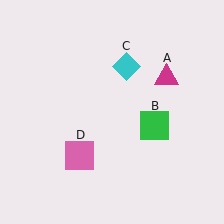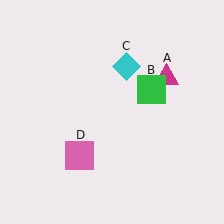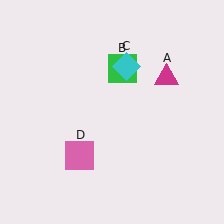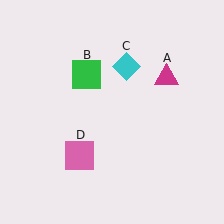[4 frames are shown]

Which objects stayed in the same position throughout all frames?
Magenta triangle (object A) and cyan diamond (object C) and pink square (object D) remained stationary.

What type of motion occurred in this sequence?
The green square (object B) rotated counterclockwise around the center of the scene.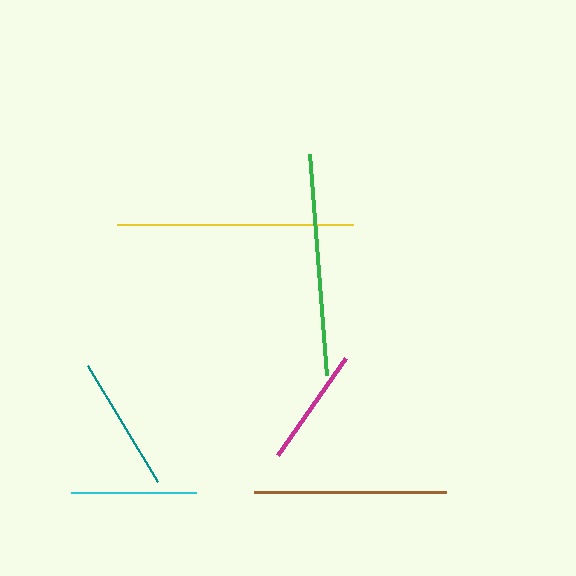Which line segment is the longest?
The yellow line is the longest at approximately 236 pixels.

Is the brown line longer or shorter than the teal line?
The brown line is longer than the teal line.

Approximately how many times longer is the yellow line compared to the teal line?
The yellow line is approximately 1.7 times the length of the teal line.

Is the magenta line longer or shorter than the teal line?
The teal line is longer than the magenta line.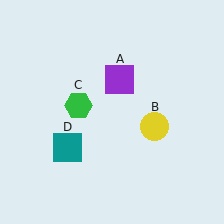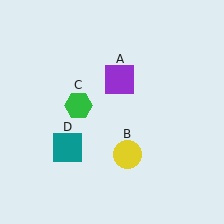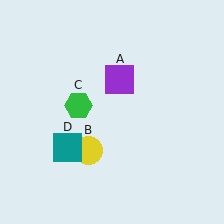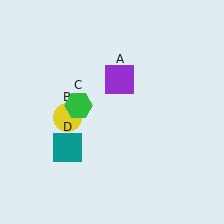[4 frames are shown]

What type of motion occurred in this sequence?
The yellow circle (object B) rotated clockwise around the center of the scene.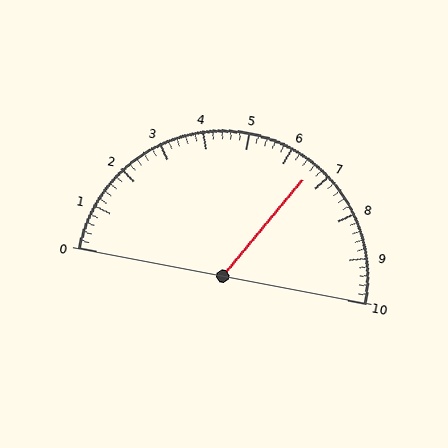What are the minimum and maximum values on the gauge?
The gauge ranges from 0 to 10.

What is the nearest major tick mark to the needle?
The nearest major tick mark is 7.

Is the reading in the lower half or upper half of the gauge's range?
The reading is in the upper half of the range (0 to 10).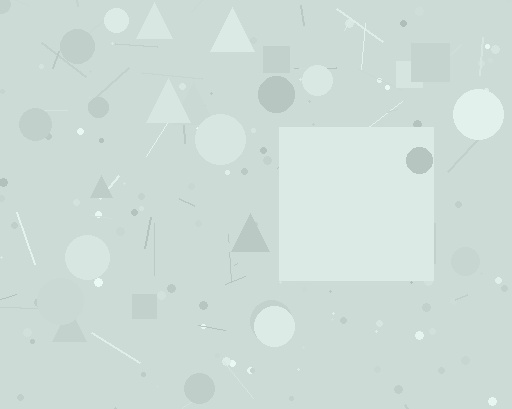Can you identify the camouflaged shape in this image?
The camouflaged shape is a square.